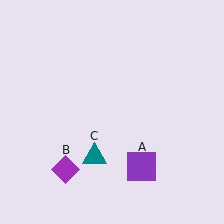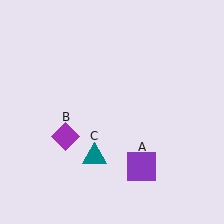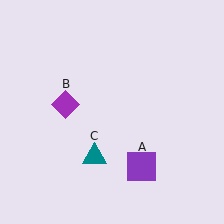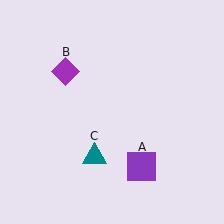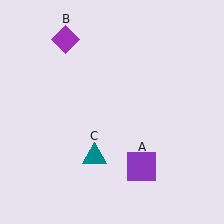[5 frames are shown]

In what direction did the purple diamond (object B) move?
The purple diamond (object B) moved up.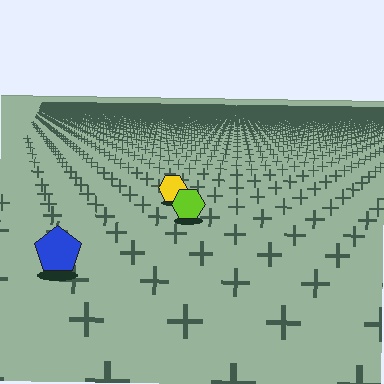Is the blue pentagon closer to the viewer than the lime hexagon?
Yes. The blue pentagon is closer — you can tell from the texture gradient: the ground texture is coarser near it.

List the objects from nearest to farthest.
From nearest to farthest: the blue pentagon, the lime hexagon, the yellow hexagon.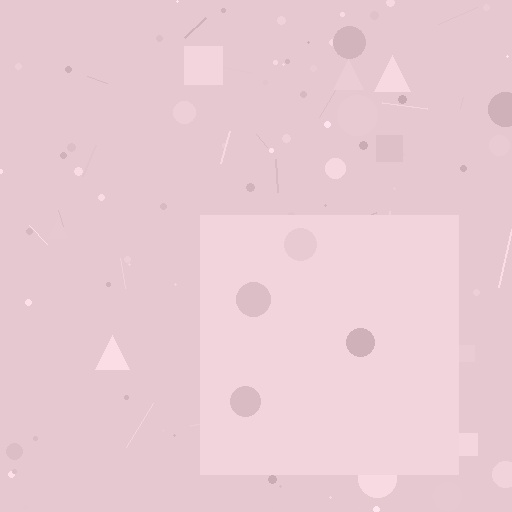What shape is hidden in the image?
A square is hidden in the image.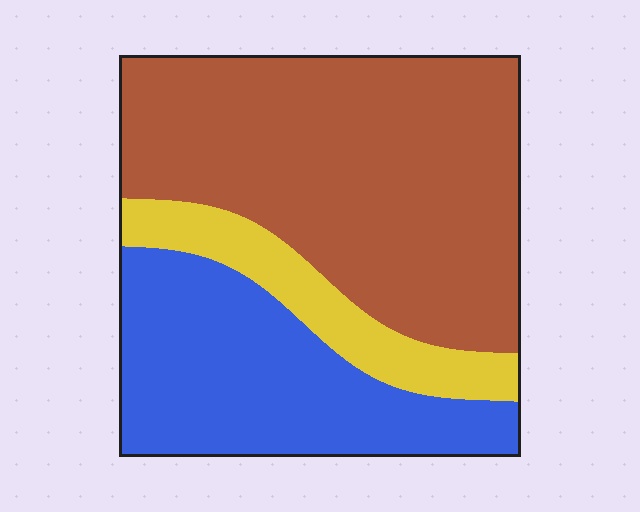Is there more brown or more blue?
Brown.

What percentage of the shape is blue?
Blue covers around 30% of the shape.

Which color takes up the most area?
Brown, at roughly 55%.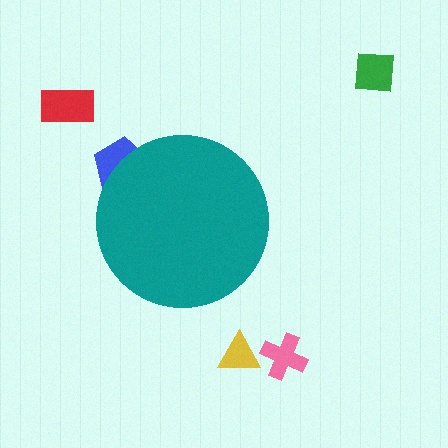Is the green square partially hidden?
No, the green square is fully visible.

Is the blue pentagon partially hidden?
Yes, the blue pentagon is partially hidden behind the teal circle.